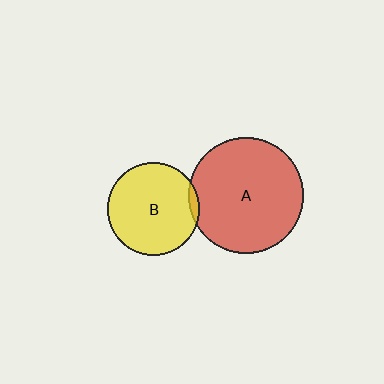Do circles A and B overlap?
Yes.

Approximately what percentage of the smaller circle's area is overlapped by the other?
Approximately 5%.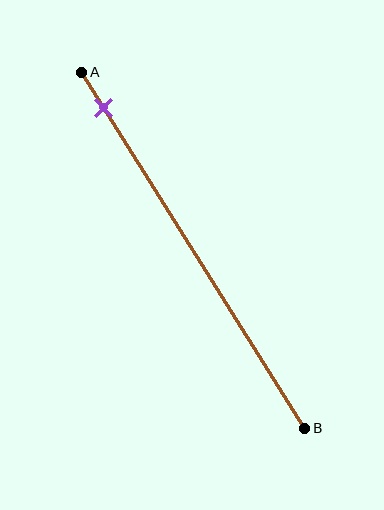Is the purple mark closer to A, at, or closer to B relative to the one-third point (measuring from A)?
The purple mark is closer to point A than the one-third point of segment AB.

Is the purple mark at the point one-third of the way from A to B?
No, the mark is at about 10% from A, not at the 33% one-third point.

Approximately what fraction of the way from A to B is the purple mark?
The purple mark is approximately 10% of the way from A to B.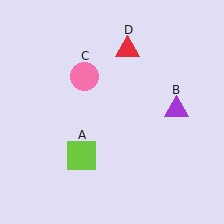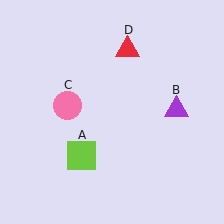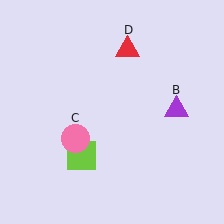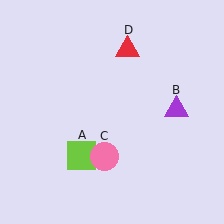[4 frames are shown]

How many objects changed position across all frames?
1 object changed position: pink circle (object C).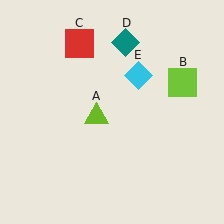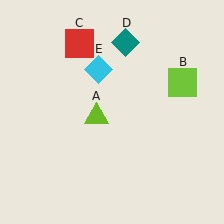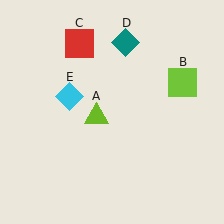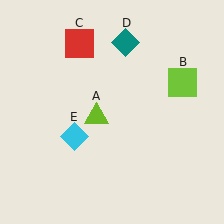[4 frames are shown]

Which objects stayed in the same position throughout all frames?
Lime triangle (object A) and lime square (object B) and red square (object C) and teal diamond (object D) remained stationary.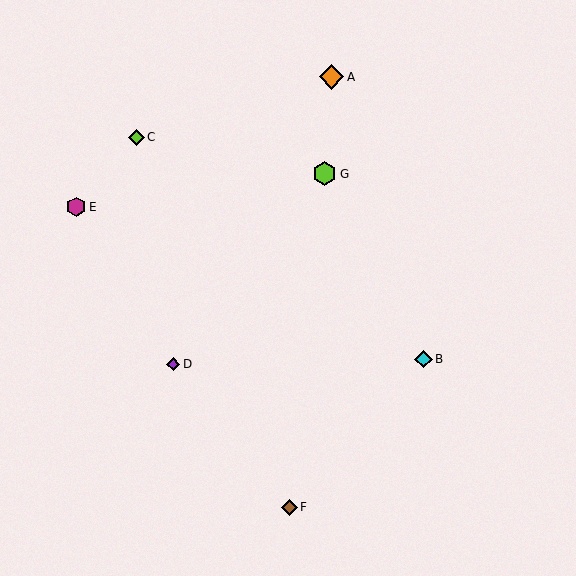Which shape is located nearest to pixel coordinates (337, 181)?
The lime hexagon (labeled G) at (325, 174) is nearest to that location.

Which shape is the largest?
The orange diamond (labeled A) is the largest.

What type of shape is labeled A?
Shape A is an orange diamond.